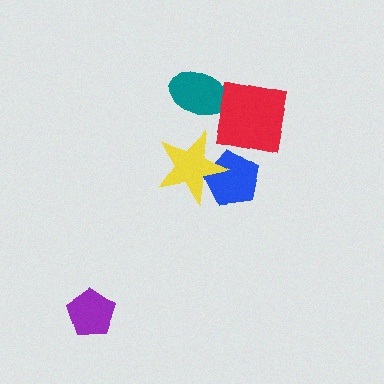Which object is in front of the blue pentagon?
The yellow star is in front of the blue pentagon.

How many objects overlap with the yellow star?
1 object overlaps with the yellow star.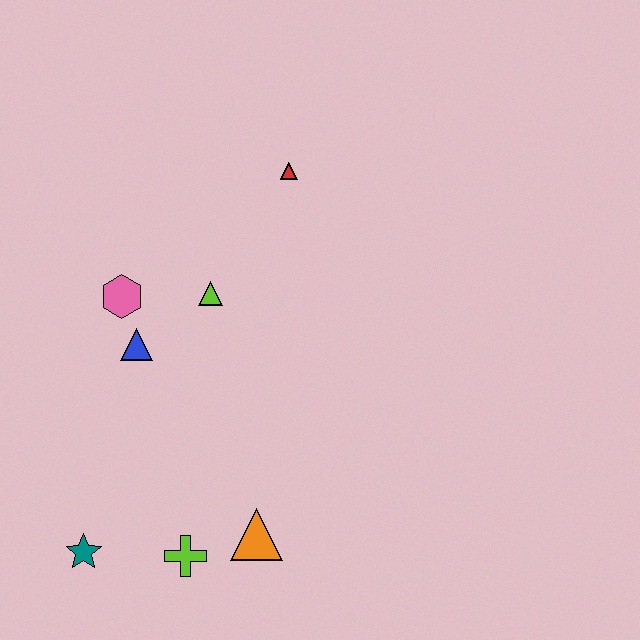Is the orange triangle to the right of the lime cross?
Yes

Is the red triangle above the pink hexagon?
Yes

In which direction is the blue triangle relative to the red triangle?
The blue triangle is below the red triangle.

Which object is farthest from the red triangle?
The teal star is farthest from the red triangle.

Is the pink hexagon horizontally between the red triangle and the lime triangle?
No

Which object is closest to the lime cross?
The orange triangle is closest to the lime cross.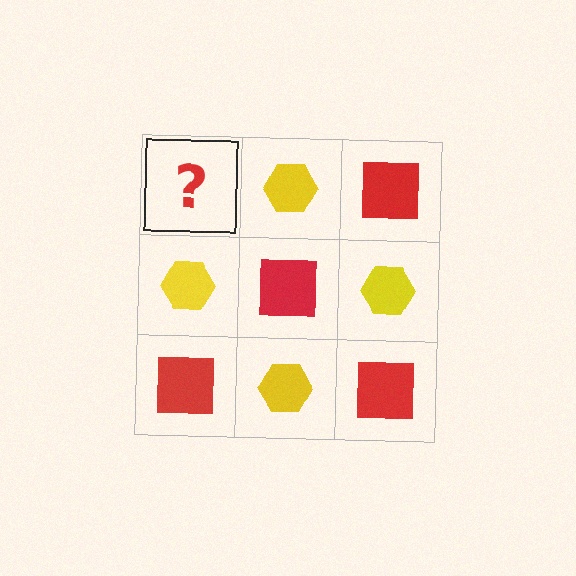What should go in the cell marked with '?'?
The missing cell should contain a red square.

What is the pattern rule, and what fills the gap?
The rule is that it alternates red square and yellow hexagon in a checkerboard pattern. The gap should be filled with a red square.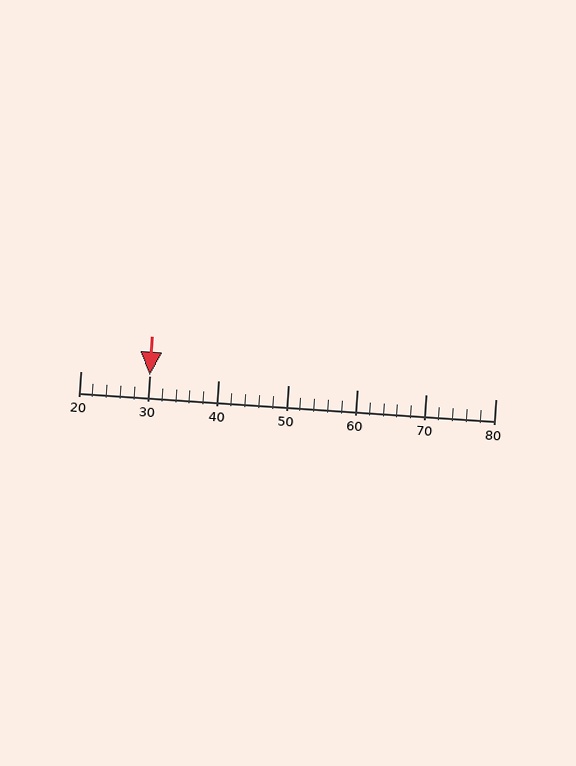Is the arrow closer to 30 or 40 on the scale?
The arrow is closer to 30.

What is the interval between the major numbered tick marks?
The major tick marks are spaced 10 units apart.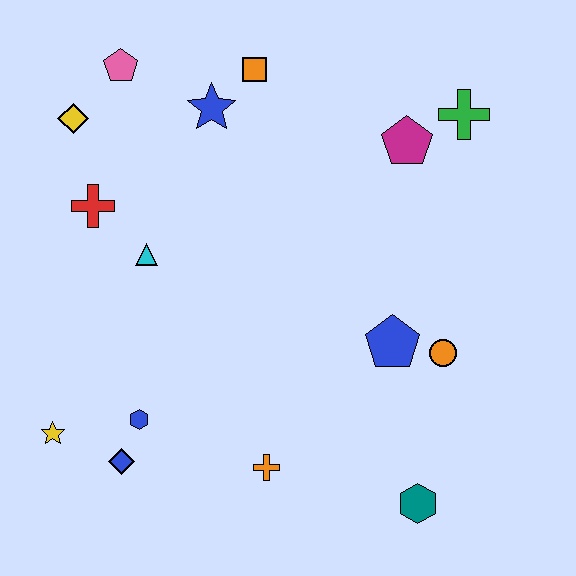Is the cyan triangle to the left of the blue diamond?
No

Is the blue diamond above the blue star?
No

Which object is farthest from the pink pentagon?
The teal hexagon is farthest from the pink pentagon.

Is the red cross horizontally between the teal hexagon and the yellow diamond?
Yes